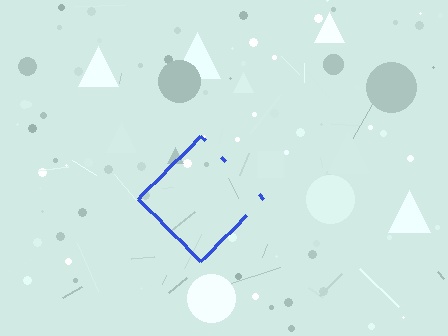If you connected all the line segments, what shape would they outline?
They would outline a diamond.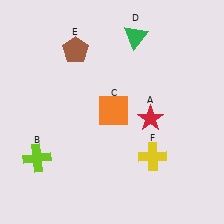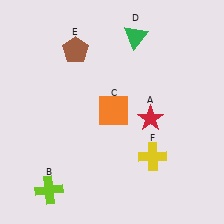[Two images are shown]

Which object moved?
The lime cross (B) moved down.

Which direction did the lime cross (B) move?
The lime cross (B) moved down.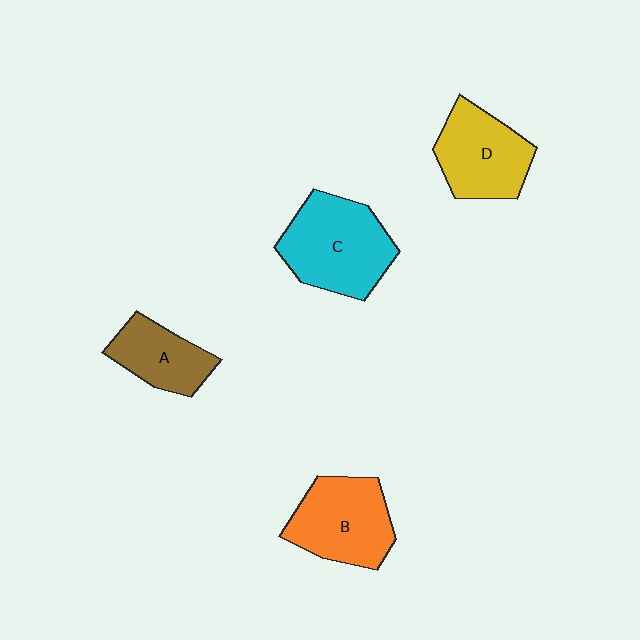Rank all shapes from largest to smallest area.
From largest to smallest: C (cyan), B (orange), D (yellow), A (brown).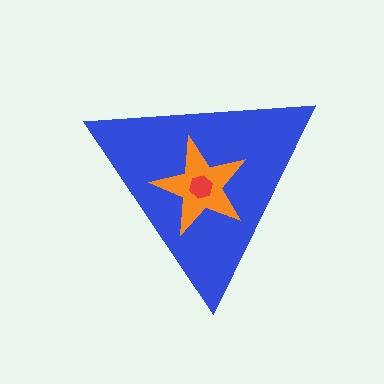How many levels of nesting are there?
3.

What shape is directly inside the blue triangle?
The orange star.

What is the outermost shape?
The blue triangle.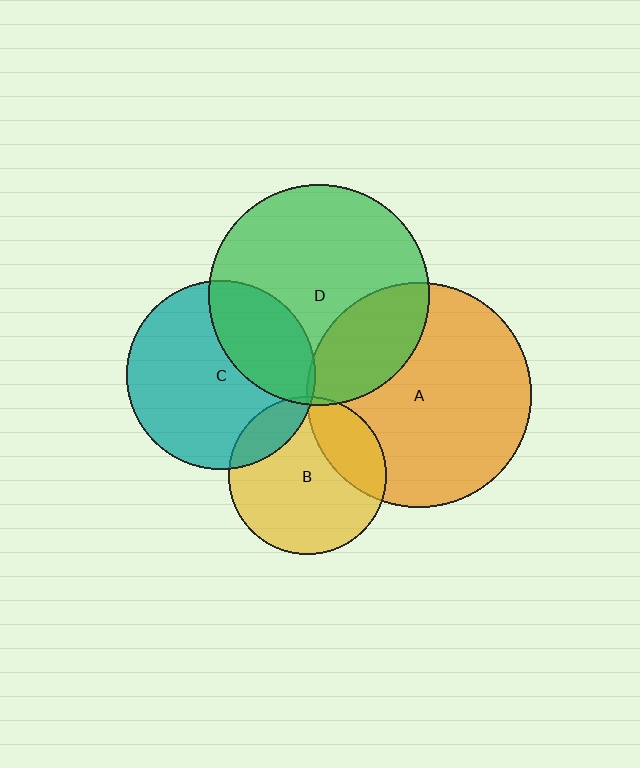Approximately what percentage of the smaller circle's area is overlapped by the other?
Approximately 5%.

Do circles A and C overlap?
Yes.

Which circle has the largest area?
Circle A (orange).